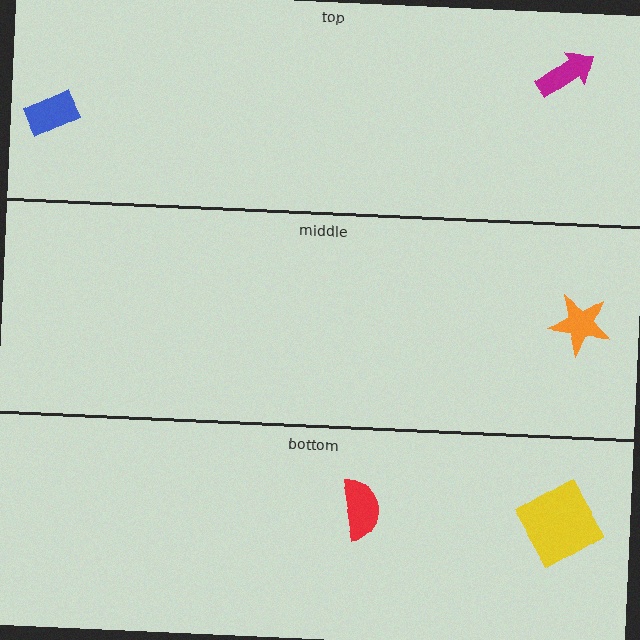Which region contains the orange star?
The middle region.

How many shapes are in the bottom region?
2.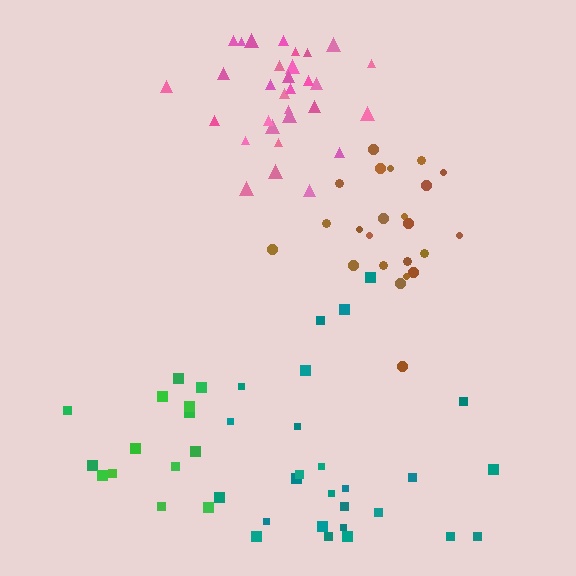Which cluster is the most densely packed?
Pink.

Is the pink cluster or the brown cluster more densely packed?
Pink.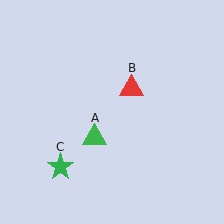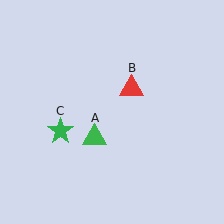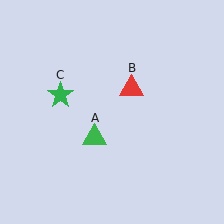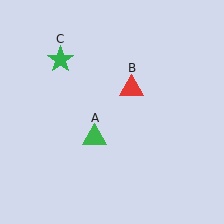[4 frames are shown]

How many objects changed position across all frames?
1 object changed position: green star (object C).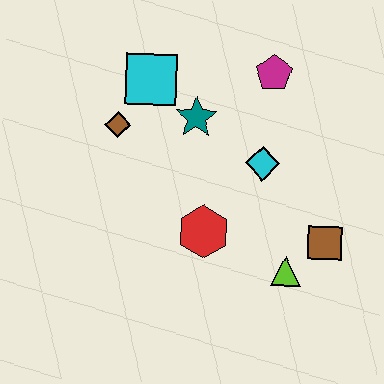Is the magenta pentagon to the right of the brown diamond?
Yes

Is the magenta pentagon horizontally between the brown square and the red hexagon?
Yes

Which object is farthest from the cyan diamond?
The brown diamond is farthest from the cyan diamond.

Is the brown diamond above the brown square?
Yes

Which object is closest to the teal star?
The cyan square is closest to the teal star.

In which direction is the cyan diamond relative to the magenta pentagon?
The cyan diamond is below the magenta pentagon.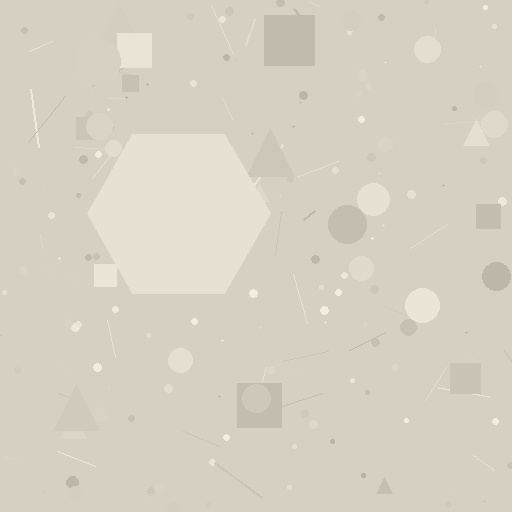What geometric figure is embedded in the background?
A hexagon is embedded in the background.